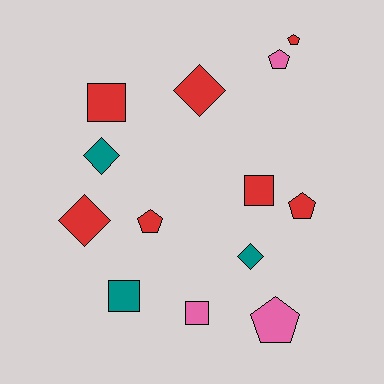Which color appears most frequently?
Red, with 7 objects.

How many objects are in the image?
There are 13 objects.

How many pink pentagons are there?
There are 2 pink pentagons.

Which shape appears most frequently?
Pentagon, with 5 objects.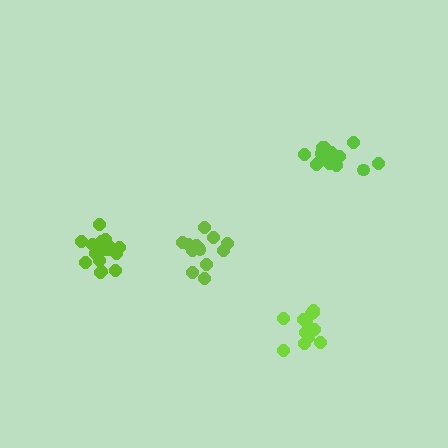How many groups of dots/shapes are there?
There are 4 groups.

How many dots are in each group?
Group 1: 12 dots, Group 2: 16 dots, Group 3: 12 dots, Group 4: 17 dots (57 total).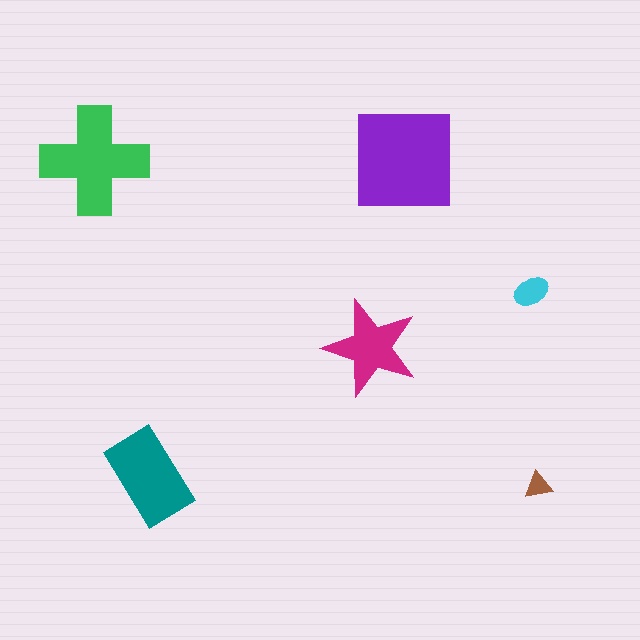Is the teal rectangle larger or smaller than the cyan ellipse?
Larger.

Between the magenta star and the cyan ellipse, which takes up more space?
The magenta star.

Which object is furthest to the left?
The green cross is leftmost.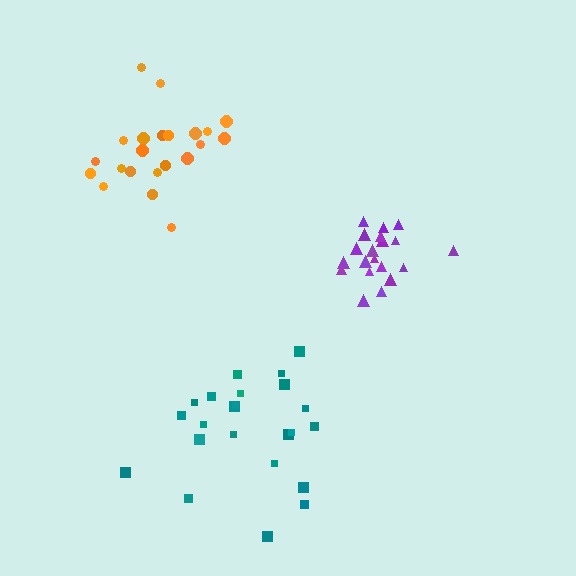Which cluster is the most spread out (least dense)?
Teal.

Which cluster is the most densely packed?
Purple.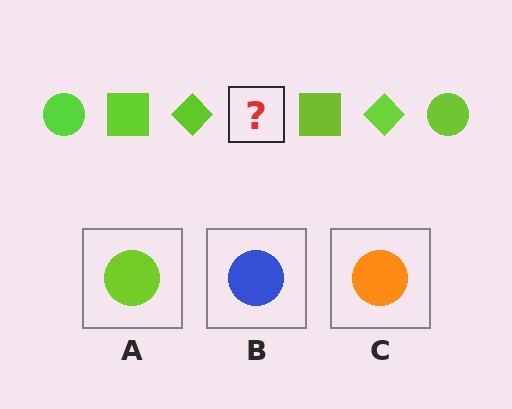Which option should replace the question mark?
Option A.